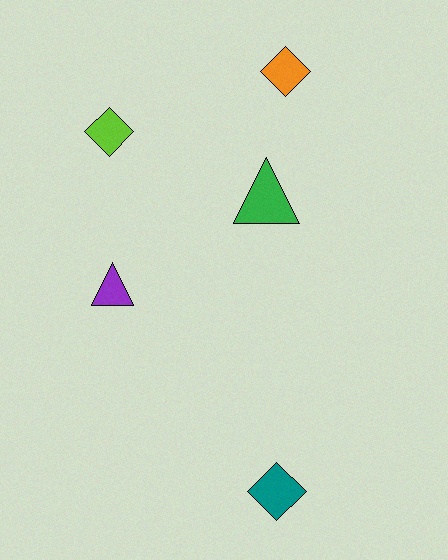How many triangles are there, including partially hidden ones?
There are 2 triangles.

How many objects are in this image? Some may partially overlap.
There are 5 objects.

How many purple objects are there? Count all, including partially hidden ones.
There is 1 purple object.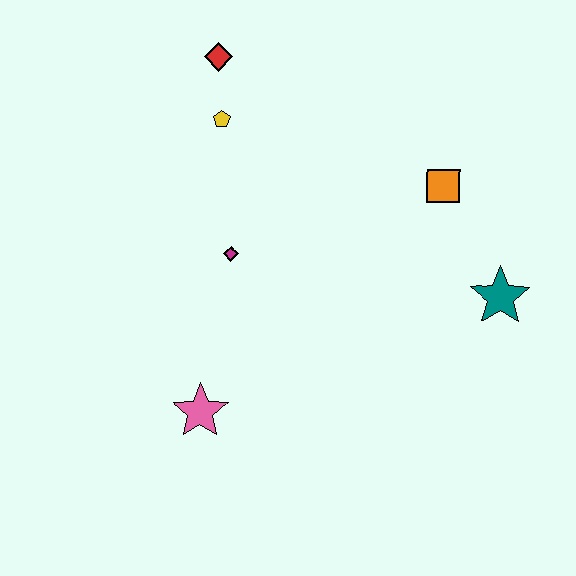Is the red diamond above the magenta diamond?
Yes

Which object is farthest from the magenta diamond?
The teal star is farthest from the magenta diamond.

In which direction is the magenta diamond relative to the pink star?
The magenta diamond is above the pink star.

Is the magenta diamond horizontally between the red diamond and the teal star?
Yes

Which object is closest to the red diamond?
The yellow pentagon is closest to the red diamond.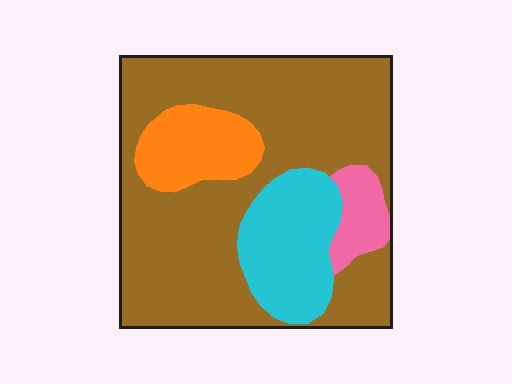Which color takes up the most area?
Brown, at roughly 65%.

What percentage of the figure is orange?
Orange takes up about one eighth (1/8) of the figure.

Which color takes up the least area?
Pink, at roughly 5%.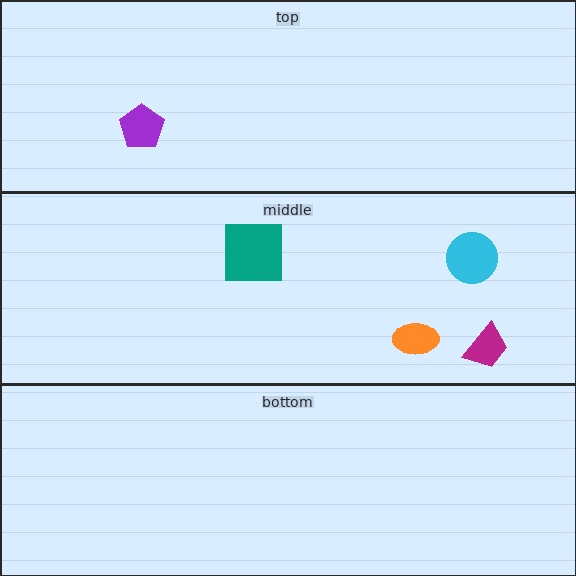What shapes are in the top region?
The purple pentagon.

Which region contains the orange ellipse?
The middle region.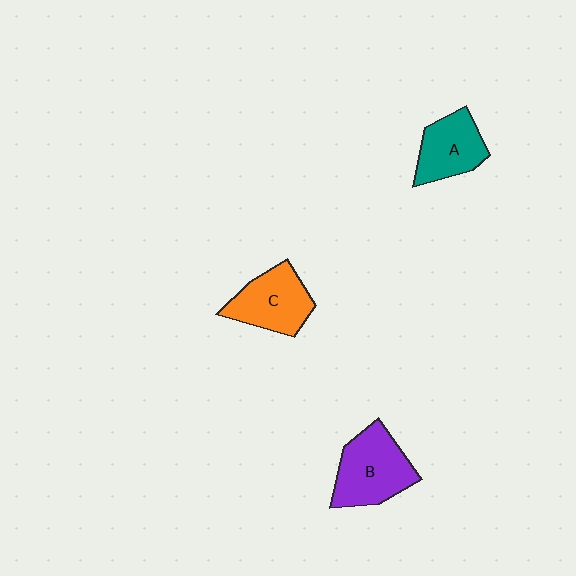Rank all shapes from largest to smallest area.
From largest to smallest: B (purple), C (orange), A (teal).